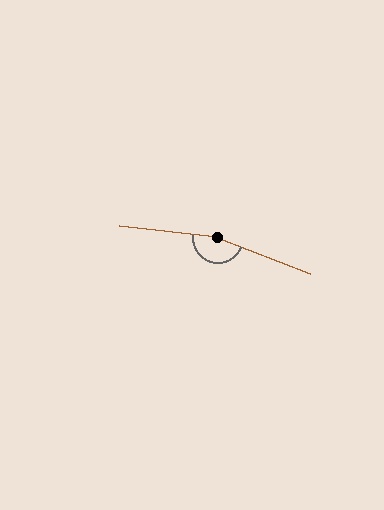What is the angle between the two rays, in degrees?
Approximately 165 degrees.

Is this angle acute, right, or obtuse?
It is obtuse.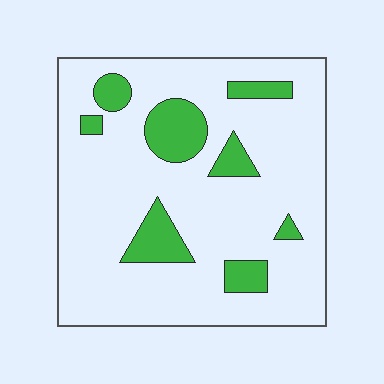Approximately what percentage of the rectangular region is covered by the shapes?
Approximately 15%.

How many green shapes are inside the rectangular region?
8.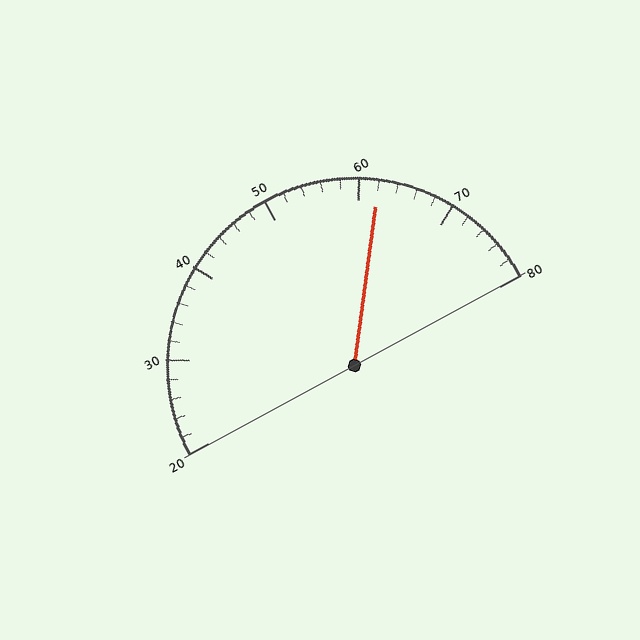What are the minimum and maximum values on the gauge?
The gauge ranges from 20 to 80.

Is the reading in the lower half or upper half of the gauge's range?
The reading is in the upper half of the range (20 to 80).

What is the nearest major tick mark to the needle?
The nearest major tick mark is 60.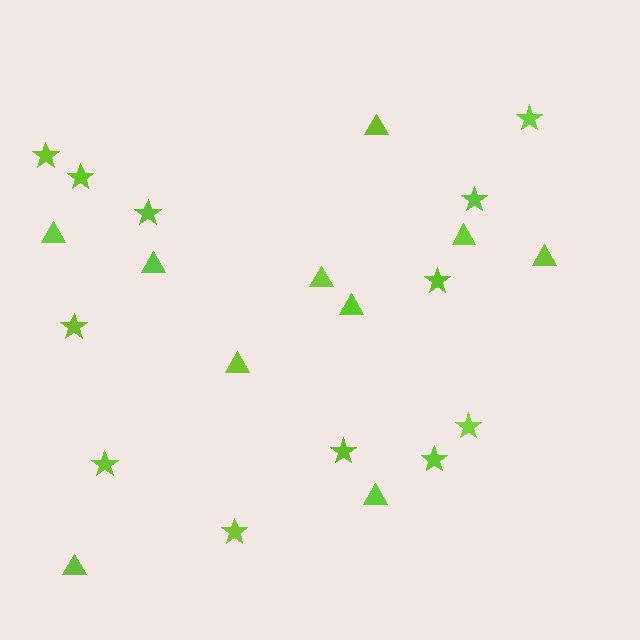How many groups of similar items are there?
There are 2 groups: one group of stars (12) and one group of triangles (10).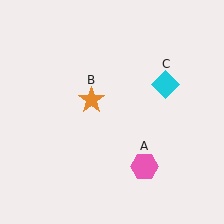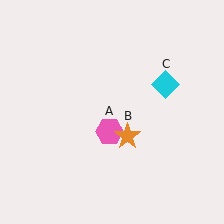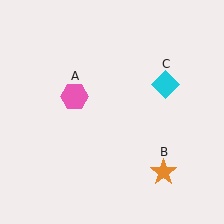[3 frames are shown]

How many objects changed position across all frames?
2 objects changed position: pink hexagon (object A), orange star (object B).